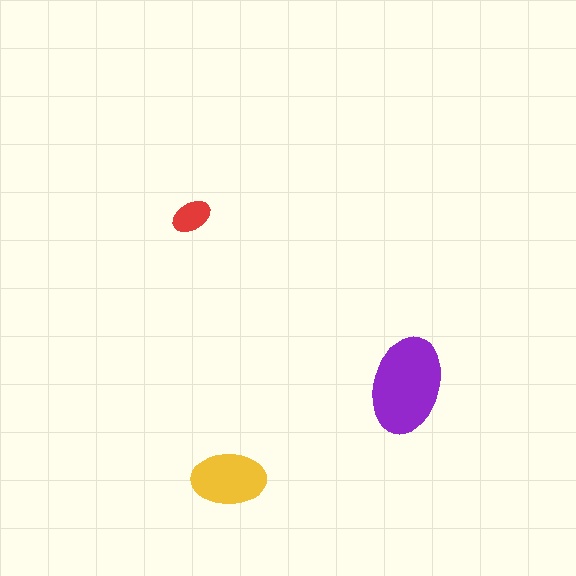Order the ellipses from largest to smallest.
the purple one, the yellow one, the red one.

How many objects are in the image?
There are 3 objects in the image.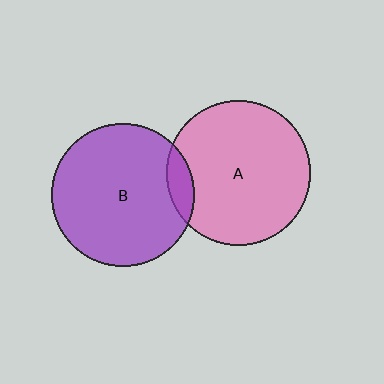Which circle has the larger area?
Circle A (pink).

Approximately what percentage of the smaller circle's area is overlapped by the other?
Approximately 10%.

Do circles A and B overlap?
Yes.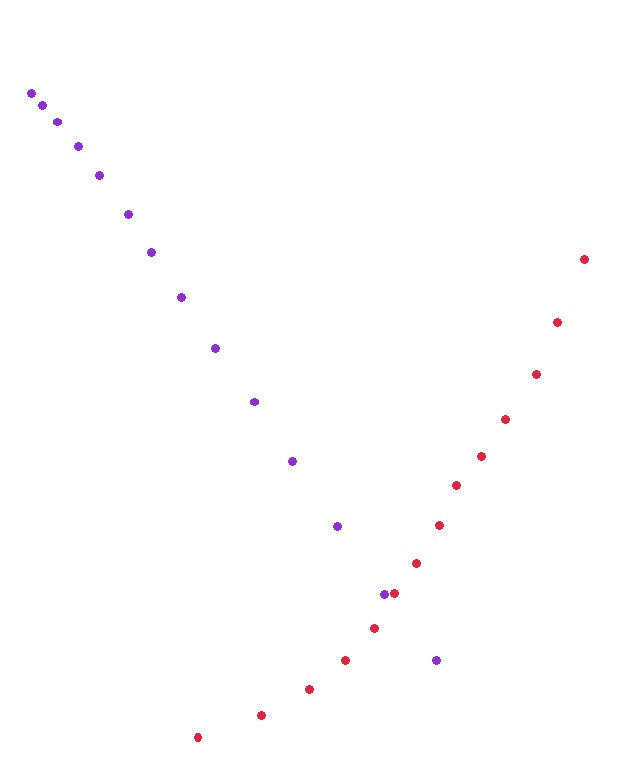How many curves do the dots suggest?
There are 2 distinct paths.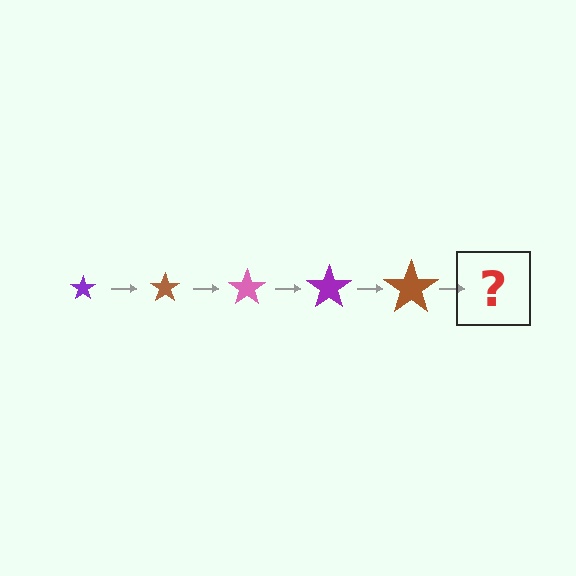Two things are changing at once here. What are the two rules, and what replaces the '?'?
The two rules are that the star grows larger each step and the color cycles through purple, brown, and pink. The '?' should be a pink star, larger than the previous one.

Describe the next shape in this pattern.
It should be a pink star, larger than the previous one.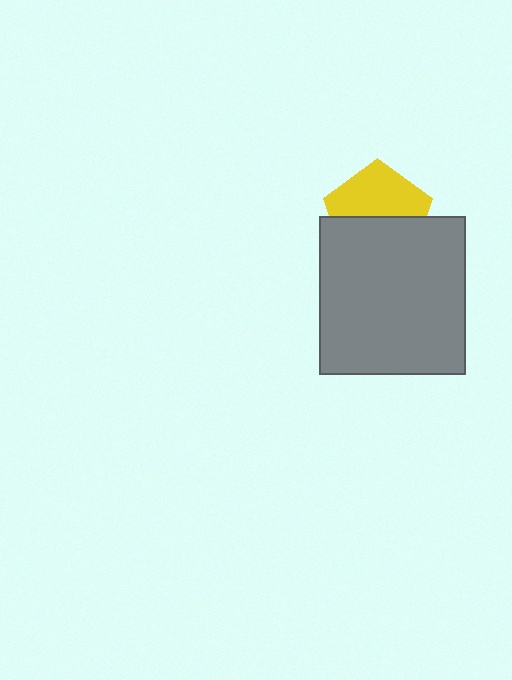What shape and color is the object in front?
The object in front is a gray rectangle.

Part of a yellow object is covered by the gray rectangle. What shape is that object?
It is a pentagon.